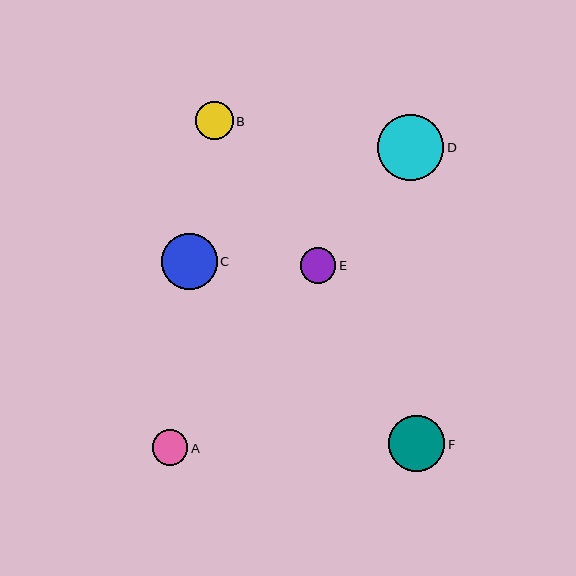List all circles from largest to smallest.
From largest to smallest: D, F, C, B, A, E.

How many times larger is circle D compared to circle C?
Circle D is approximately 1.2 times the size of circle C.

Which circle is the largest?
Circle D is the largest with a size of approximately 66 pixels.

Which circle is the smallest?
Circle E is the smallest with a size of approximately 36 pixels.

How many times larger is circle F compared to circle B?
Circle F is approximately 1.5 times the size of circle B.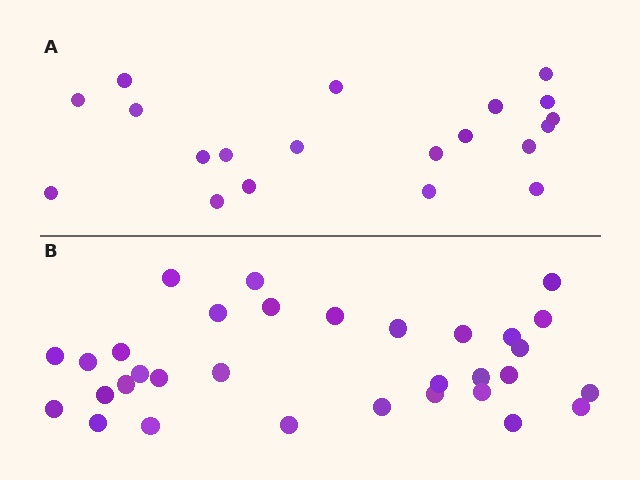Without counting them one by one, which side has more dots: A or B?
Region B (the bottom region) has more dots.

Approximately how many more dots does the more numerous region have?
Region B has roughly 12 or so more dots than region A.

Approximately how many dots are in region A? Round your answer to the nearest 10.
About 20 dots.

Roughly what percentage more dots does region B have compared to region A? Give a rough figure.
About 60% more.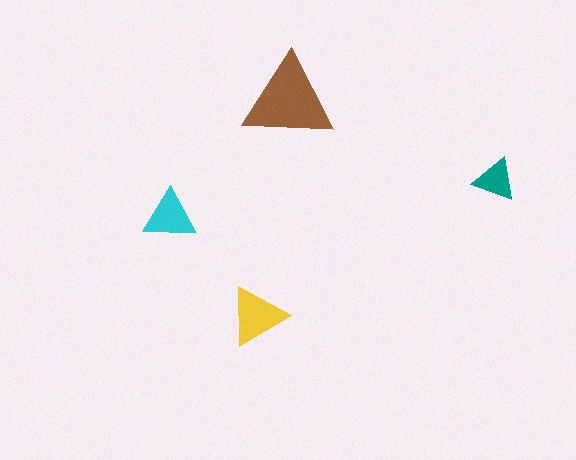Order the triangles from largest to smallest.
the brown one, the yellow one, the cyan one, the teal one.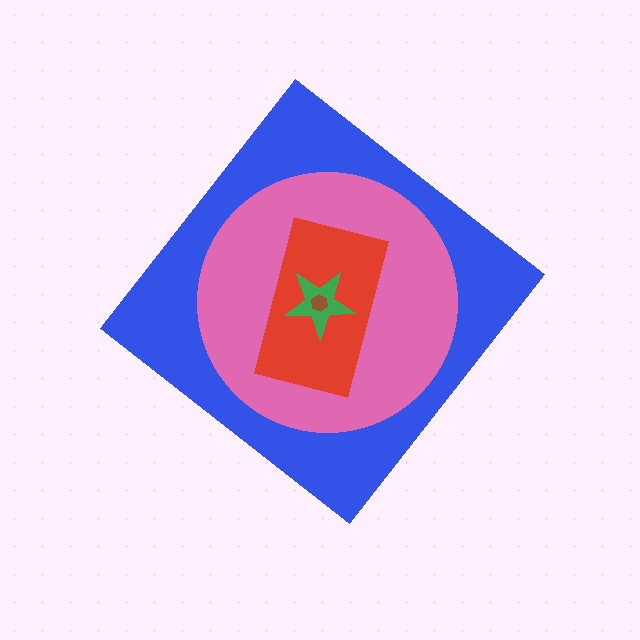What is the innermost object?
The brown hexagon.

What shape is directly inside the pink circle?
The red rectangle.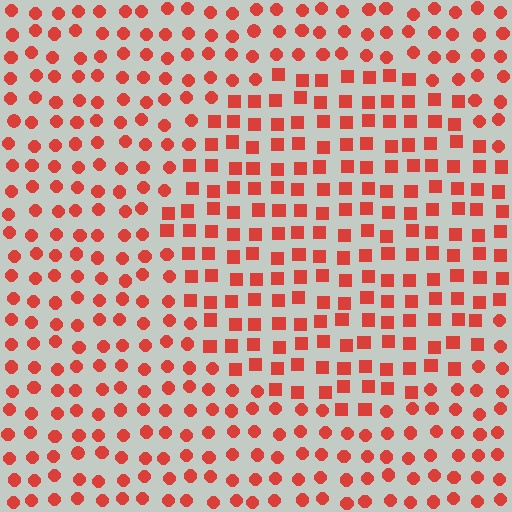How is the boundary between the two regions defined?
The boundary is defined by a change in element shape: squares inside vs. circles outside. All elements share the same color and spacing.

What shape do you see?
I see a circle.